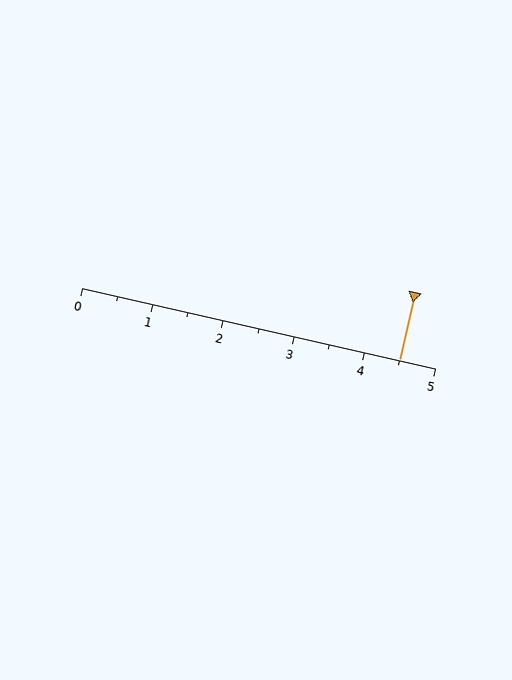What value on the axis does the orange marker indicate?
The marker indicates approximately 4.5.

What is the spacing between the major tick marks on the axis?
The major ticks are spaced 1 apart.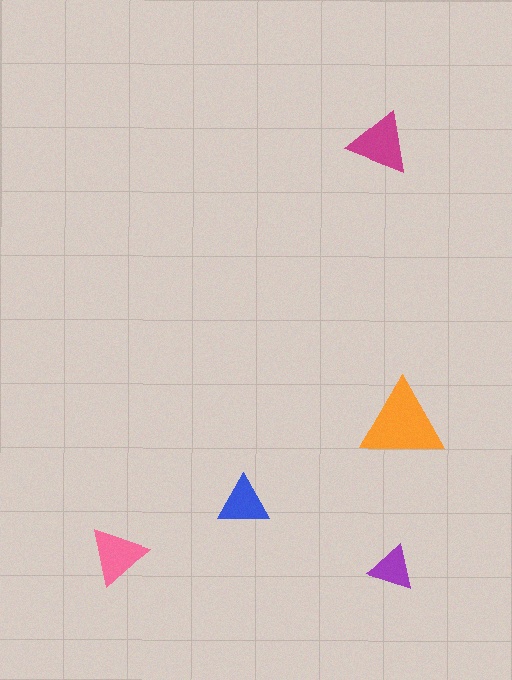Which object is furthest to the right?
The orange triangle is rightmost.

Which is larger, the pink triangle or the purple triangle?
The pink one.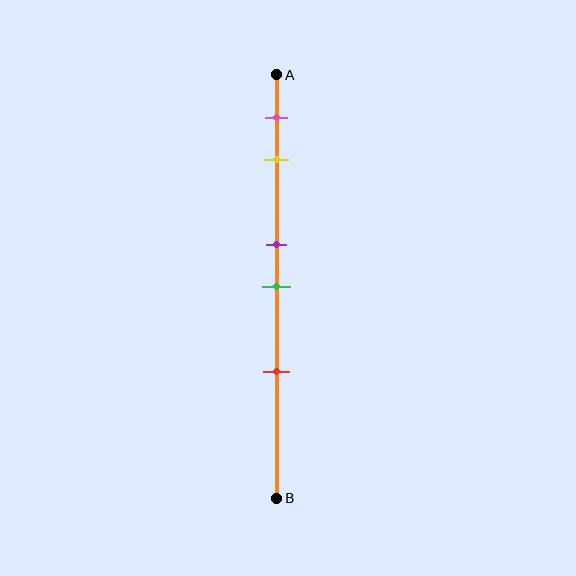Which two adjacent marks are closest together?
The purple and green marks are the closest adjacent pair.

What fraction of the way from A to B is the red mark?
The red mark is approximately 70% (0.7) of the way from A to B.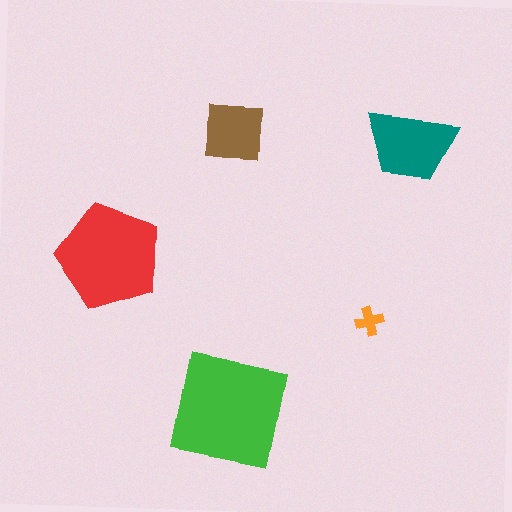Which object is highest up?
The brown square is topmost.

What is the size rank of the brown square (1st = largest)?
4th.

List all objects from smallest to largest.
The orange cross, the brown square, the teal trapezoid, the red pentagon, the green square.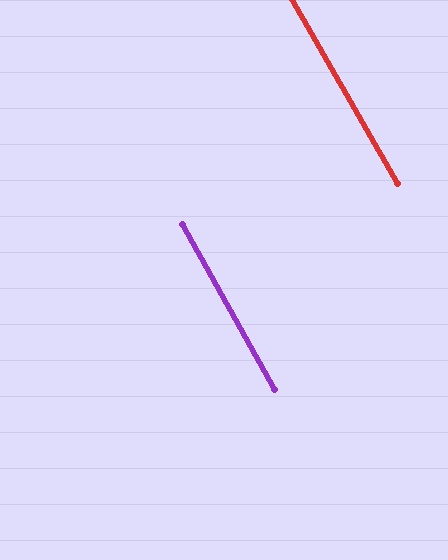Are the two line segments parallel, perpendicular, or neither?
Parallel — their directions differ by only 0.6°.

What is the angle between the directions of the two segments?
Approximately 1 degree.